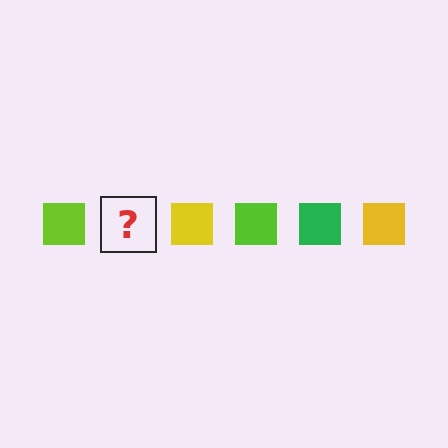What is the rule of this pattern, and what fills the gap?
The rule is that the pattern cycles through lime, green, yellow squares. The gap should be filled with a green square.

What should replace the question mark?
The question mark should be replaced with a green square.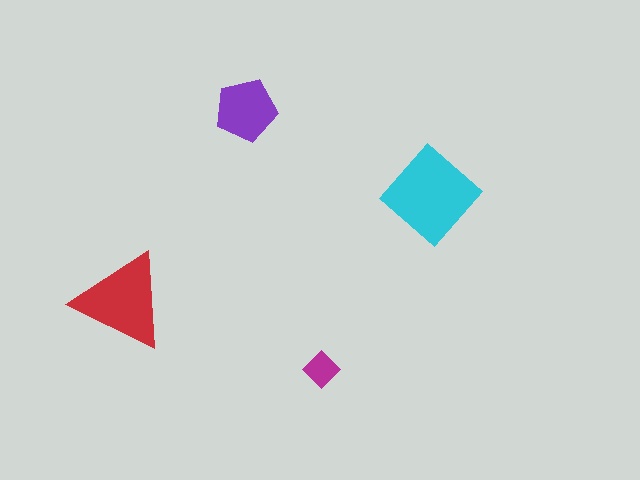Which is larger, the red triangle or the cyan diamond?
The cyan diamond.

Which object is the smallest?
The magenta diamond.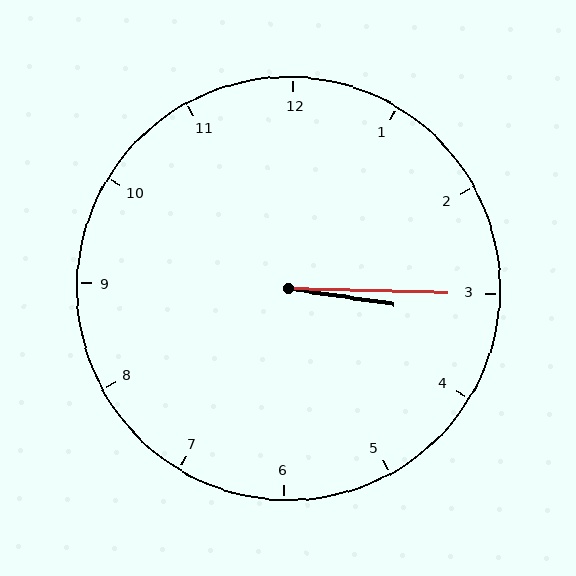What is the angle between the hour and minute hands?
Approximately 8 degrees.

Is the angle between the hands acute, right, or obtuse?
It is acute.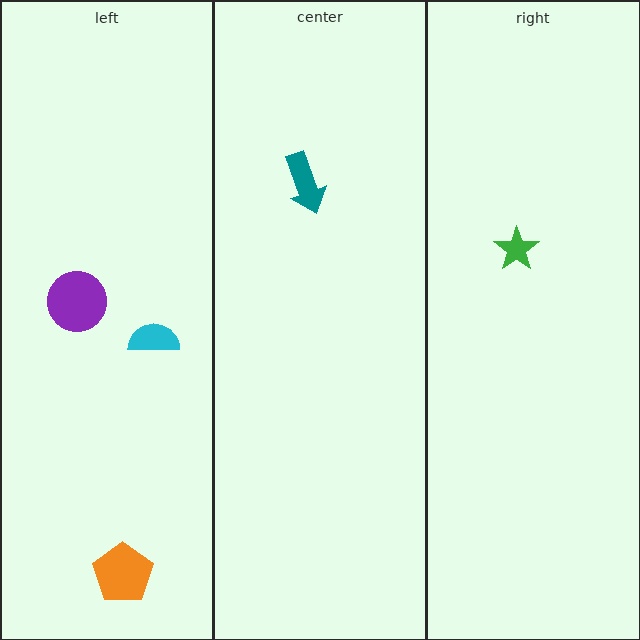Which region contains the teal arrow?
The center region.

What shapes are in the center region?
The teal arrow.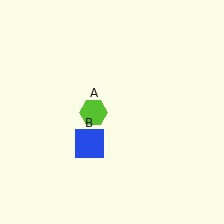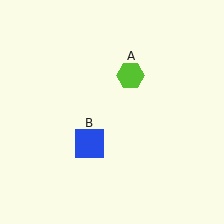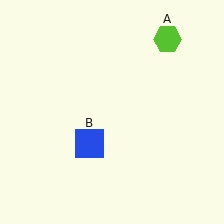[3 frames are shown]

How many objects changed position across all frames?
1 object changed position: lime hexagon (object A).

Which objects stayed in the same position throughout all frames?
Blue square (object B) remained stationary.